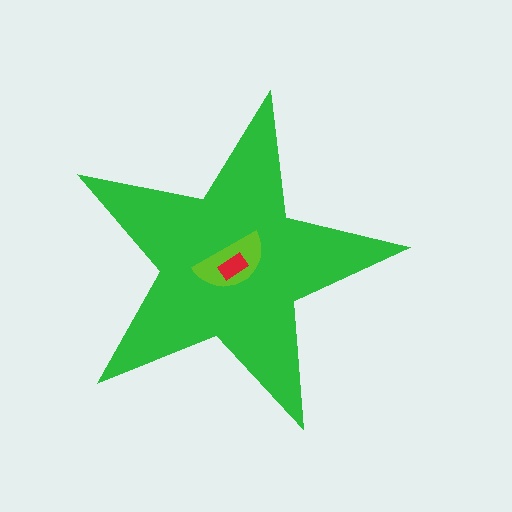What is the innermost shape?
The red rectangle.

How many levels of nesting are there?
3.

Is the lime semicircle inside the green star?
Yes.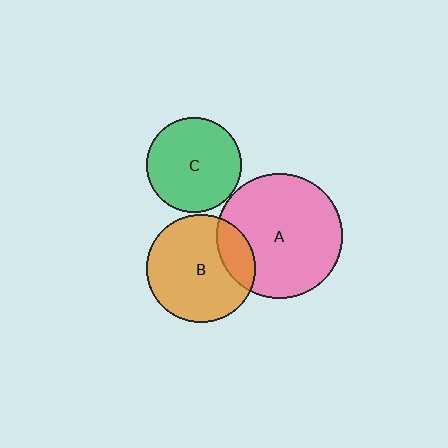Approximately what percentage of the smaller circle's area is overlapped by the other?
Approximately 20%.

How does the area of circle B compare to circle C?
Approximately 1.3 times.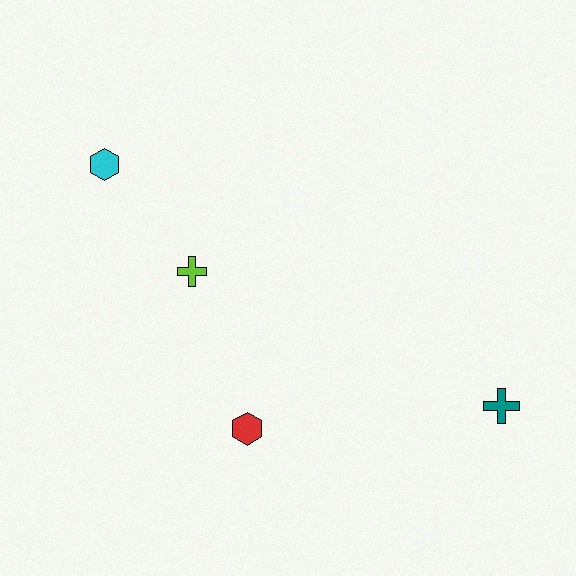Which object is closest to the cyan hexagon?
The lime cross is closest to the cyan hexagon.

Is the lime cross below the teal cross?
No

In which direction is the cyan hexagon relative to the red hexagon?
The cyan hexagon is above the red hexagon.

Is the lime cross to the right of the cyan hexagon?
Yes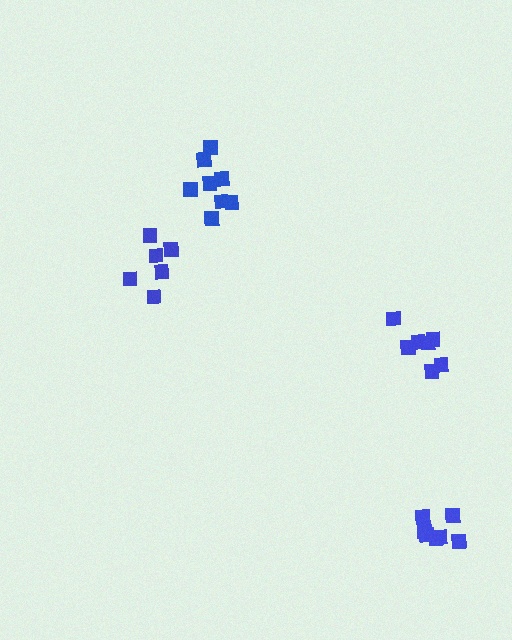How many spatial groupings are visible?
There are 4 spatial groupings.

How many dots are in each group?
Group 1: 7 dots, Group 2: 8 dots, Group 3: 7 dots, Group 4: 6 dots (28 total).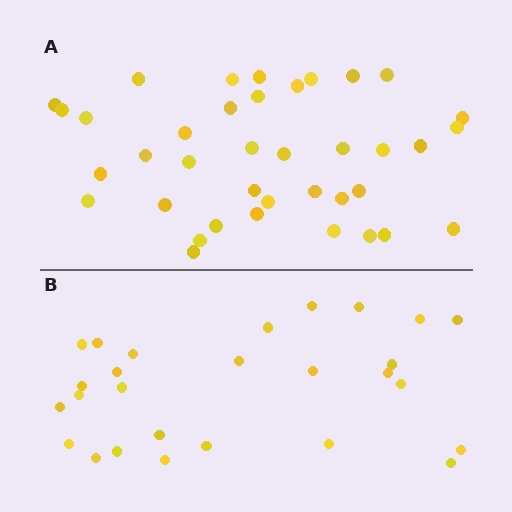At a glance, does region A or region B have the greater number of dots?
Region A (the top region) has more dots.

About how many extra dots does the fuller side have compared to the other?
Region A has roughly 12 or so more dots than region B.